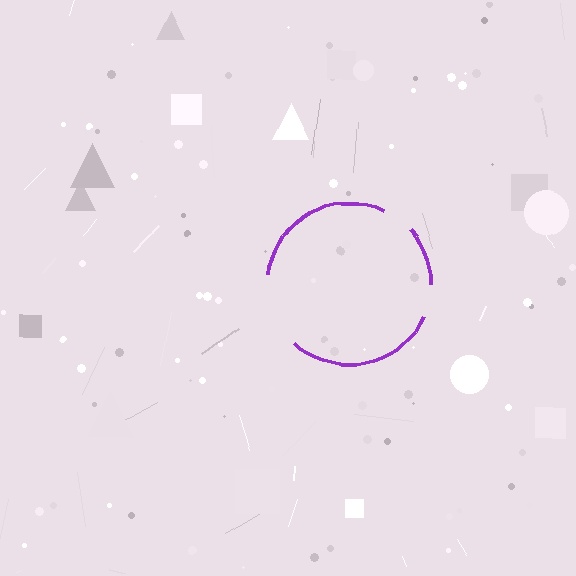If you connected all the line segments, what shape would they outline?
They would outline a circle.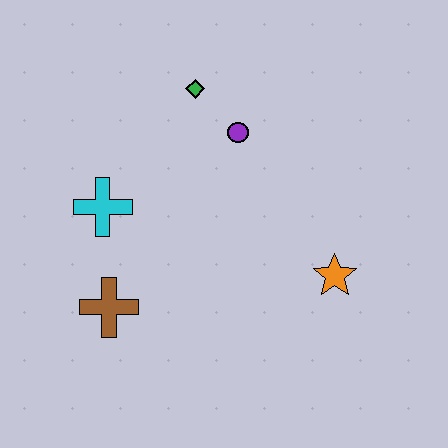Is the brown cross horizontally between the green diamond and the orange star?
No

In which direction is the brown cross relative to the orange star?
The brown cross is to the left of the orange star.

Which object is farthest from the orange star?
The cyan cross is farthest from the orange star.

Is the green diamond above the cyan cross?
Yes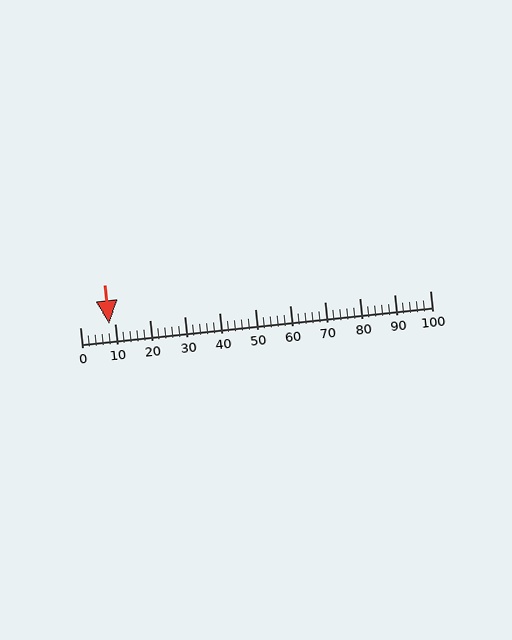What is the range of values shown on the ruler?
The ruler shows values from 0 to 100.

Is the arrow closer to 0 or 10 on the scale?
The arrow is closer to 10.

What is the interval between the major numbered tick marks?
The major tick marks are spaced 10 units apart.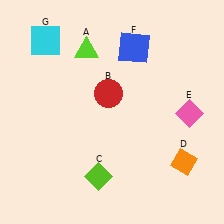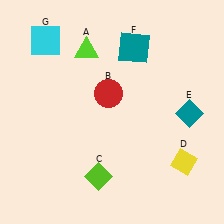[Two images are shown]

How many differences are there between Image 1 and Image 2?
There are 3 differences between the two images.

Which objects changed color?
D changed from orange to yellow. E changed from pink to teal. F changed from blue to teal.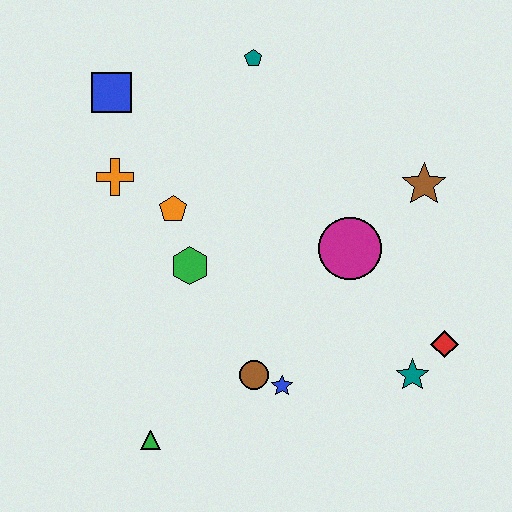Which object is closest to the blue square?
The orange cross is closest to the blue square.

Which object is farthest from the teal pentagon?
The green triangle is farthest from the teal pentagon.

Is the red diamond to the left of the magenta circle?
No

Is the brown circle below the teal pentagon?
Yes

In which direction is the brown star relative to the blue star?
The brown star is above the blue star.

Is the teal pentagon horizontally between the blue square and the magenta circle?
Yes